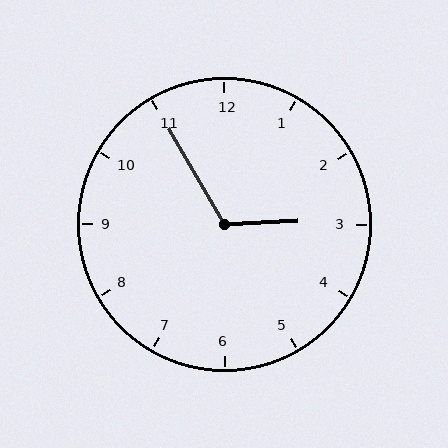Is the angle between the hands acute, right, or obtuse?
It is obtuse.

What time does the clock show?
2:55.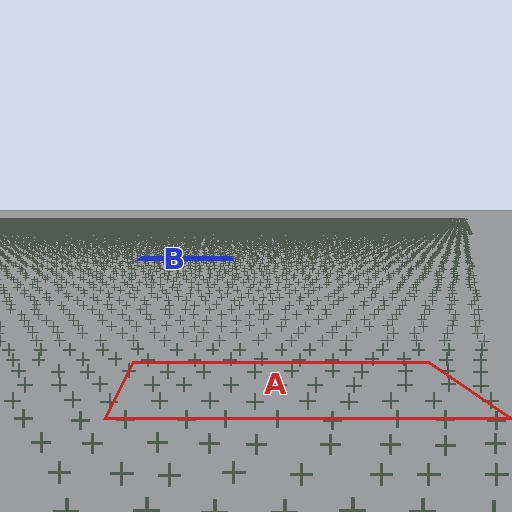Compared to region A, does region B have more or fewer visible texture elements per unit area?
Region B has more texture elements per unit area — they are packed more densely because it is farther away.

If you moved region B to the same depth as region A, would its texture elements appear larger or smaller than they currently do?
They would appear larger. At a closer depth, the same texture elements are projected at a bigger on-screen size.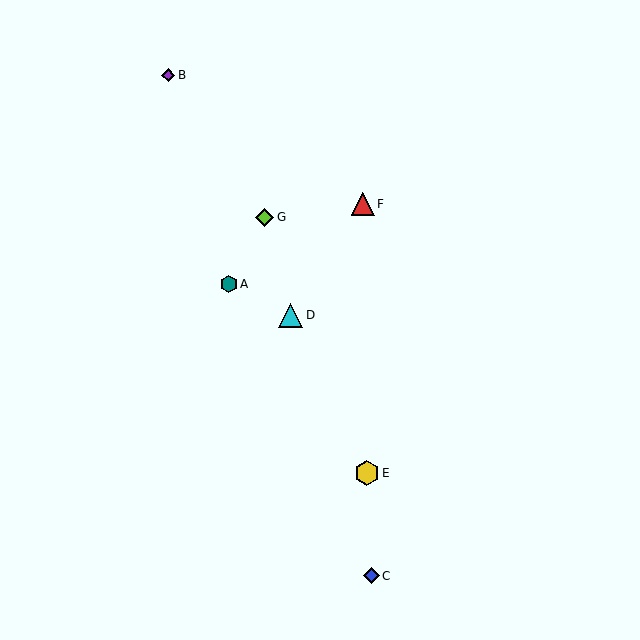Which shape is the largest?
The yellow hexagon (labeled E) is the largest.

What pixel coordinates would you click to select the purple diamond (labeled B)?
Click at (168, 75) to select the purple diamond B.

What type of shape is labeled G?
Shape G is a lime diamond.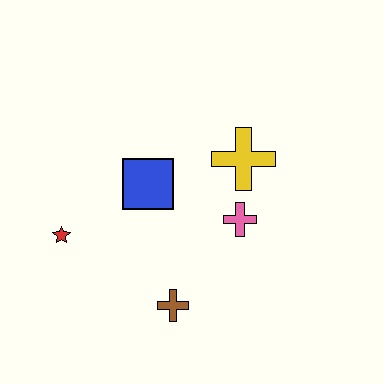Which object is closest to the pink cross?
The yellow cross is closest to the pink cross.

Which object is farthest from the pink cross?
The red star is farthest from the pink cross.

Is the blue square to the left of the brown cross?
Yes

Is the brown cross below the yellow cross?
Yes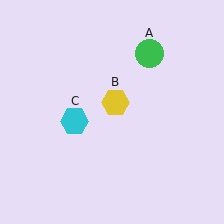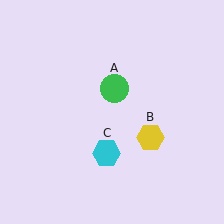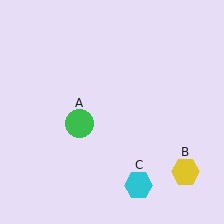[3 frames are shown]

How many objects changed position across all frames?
3 objects changed position: green circle (object A), yellow hexagon (object B), cyan hexagon (object C).